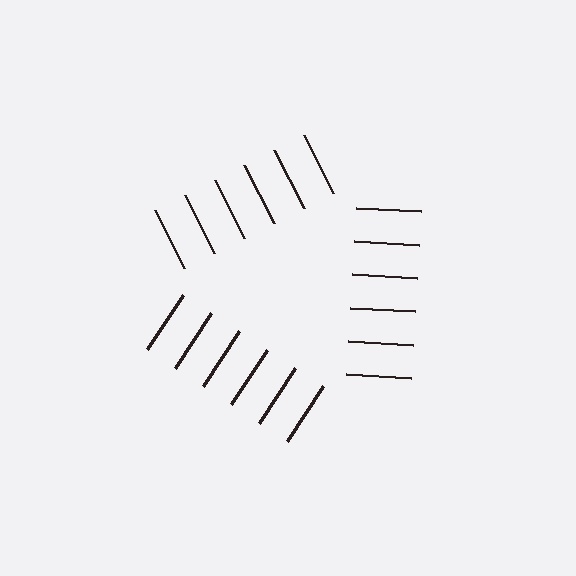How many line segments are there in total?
18 — 6 along each of the 3 edges.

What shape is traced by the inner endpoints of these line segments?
An illusory triangle — the line segments terminate on its edges but no continuous stroke is drawn.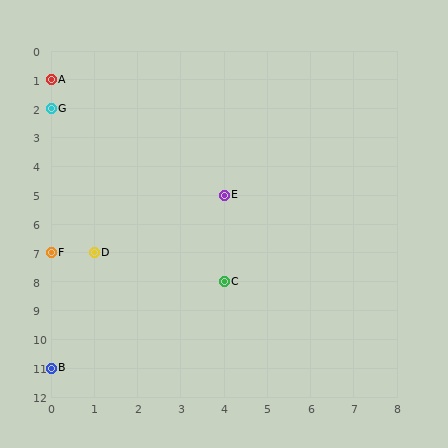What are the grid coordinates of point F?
Point F is at grid coordinates (0, 7).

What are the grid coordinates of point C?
Point C is at grid coordinates (4, 8).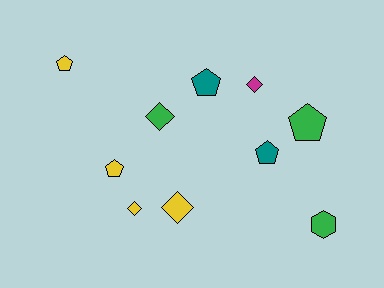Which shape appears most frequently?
Pentagon, with 5 objects.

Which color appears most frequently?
Yellow, with 4 objects.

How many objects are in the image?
There are 10 objects.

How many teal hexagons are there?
There are no teal hexagons.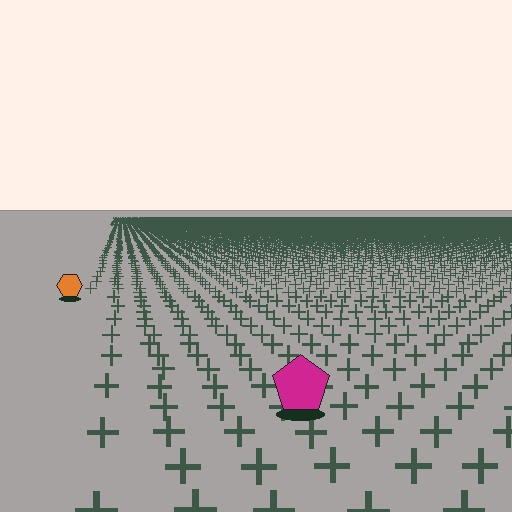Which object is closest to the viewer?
The magenta pentagon is closest. The texture marks near it are larger and more spread out.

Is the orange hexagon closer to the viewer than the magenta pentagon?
No. The magenta pentagon is closer — you can tell from the texture gradient: the ground texture is coarser near it.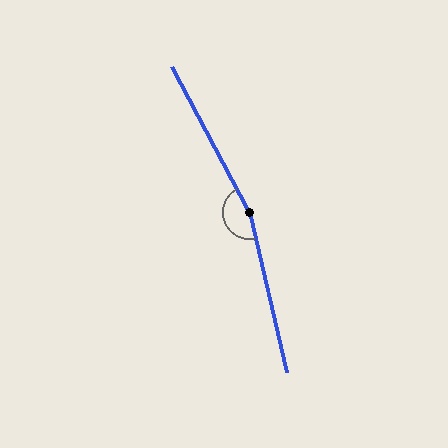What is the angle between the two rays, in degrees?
Approximately 165 degrees.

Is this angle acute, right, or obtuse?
It is obtuse.